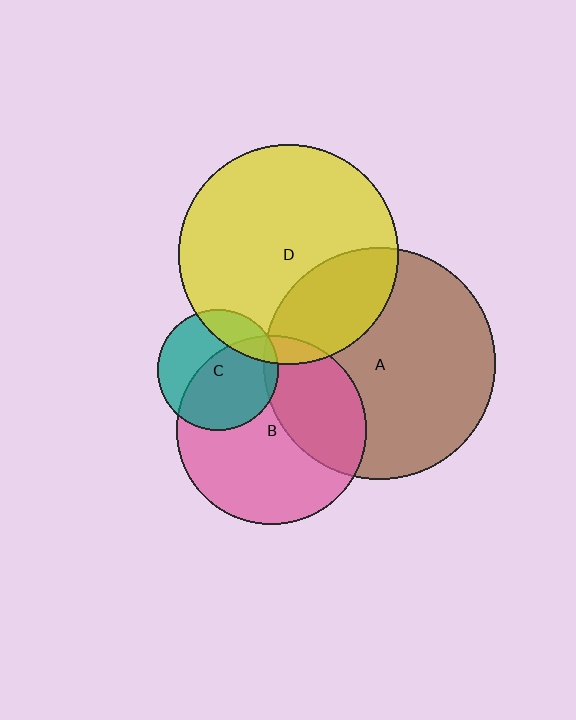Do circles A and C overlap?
Yes.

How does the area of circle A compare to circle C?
Approximately 3.7 times.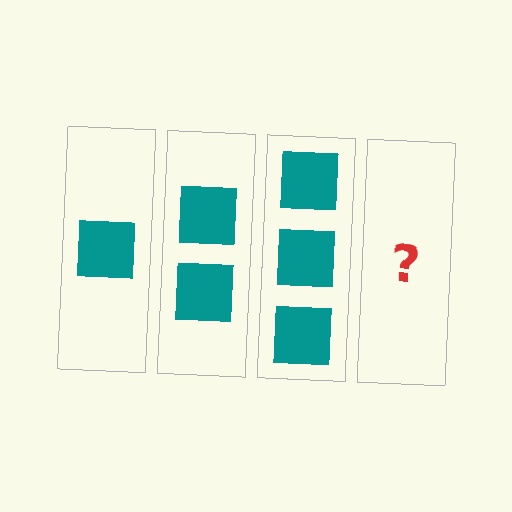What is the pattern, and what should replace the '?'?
The pattern is that each step adds one more square. The '?' should be 4 squares.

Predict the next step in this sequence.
The next step is 4 squares.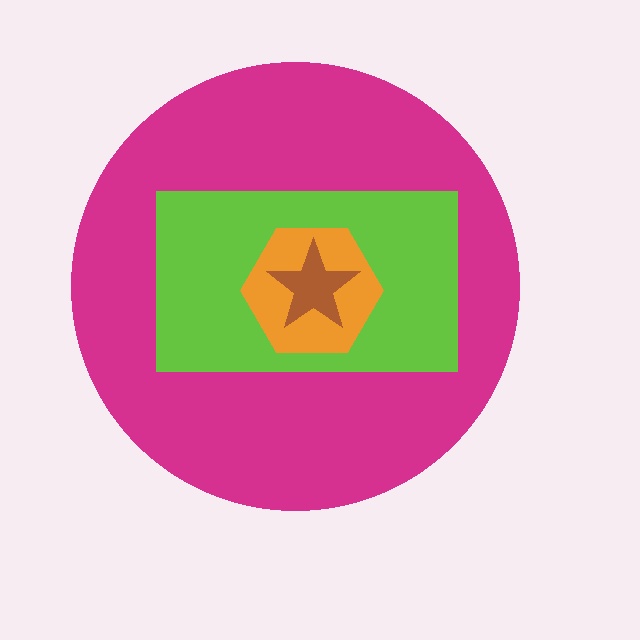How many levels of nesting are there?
4.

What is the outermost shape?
The magenta circle.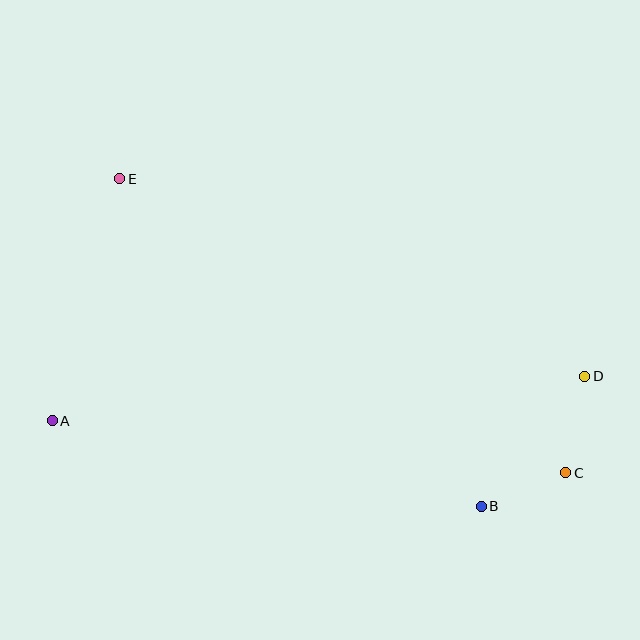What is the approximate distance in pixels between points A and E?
The distance between A and E is approximately 251 pixels.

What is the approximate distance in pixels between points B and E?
The distance between B and E is approximately 488 pixels.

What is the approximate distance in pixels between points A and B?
The distance between A and B is approximately 437 pixels.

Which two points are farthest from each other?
Points A and D are farthest from each other.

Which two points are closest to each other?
Points B and C are closest to each other.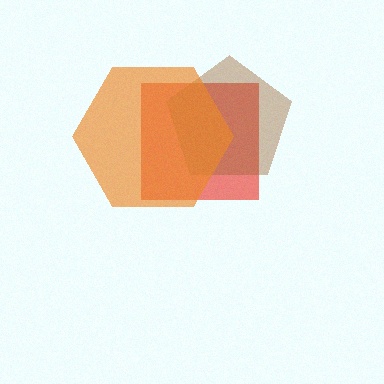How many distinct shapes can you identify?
There are 3 distinct shapes: a red square, a brown pentagon, an orange hexagon.